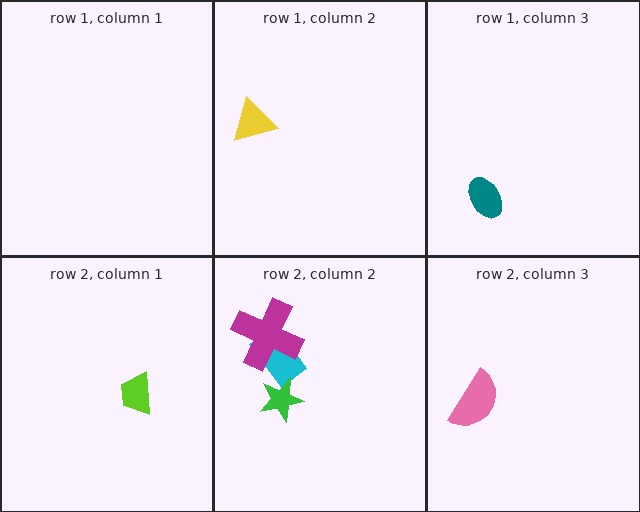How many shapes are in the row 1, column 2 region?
1.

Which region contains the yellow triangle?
The row 1, column 2 region.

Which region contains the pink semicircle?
The row 2, column 3 region.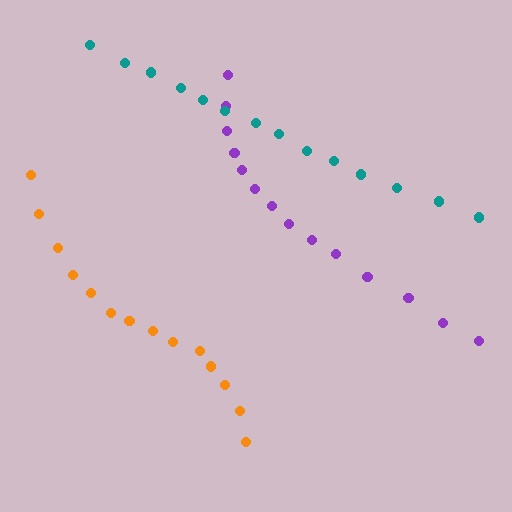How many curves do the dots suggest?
There are 3 distinct paths.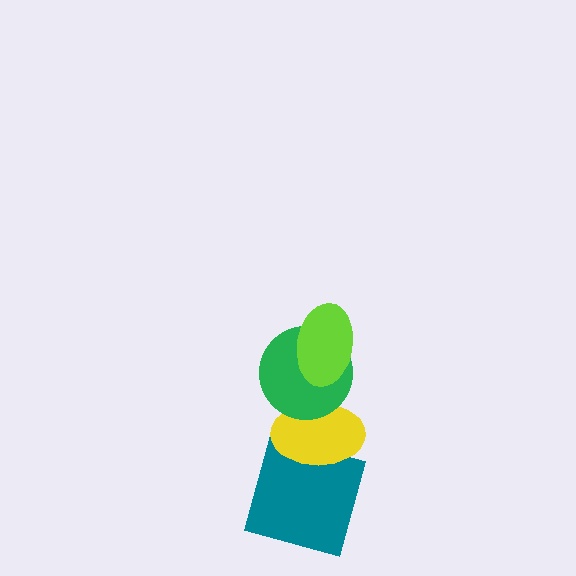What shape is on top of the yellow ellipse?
The green circle is on top of the yellow ellipse.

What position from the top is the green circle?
The green circle is 2nd from the top.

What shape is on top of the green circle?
The lime ellipse is on top of the green circle.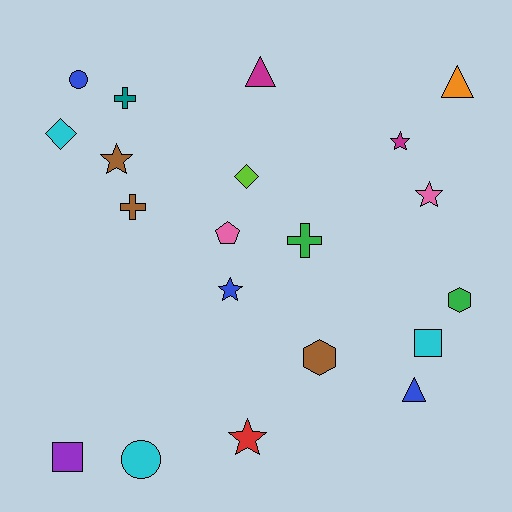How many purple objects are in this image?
There is 1 purple object.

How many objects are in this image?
There are 20 objects.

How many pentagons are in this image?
There is 1 pentagon.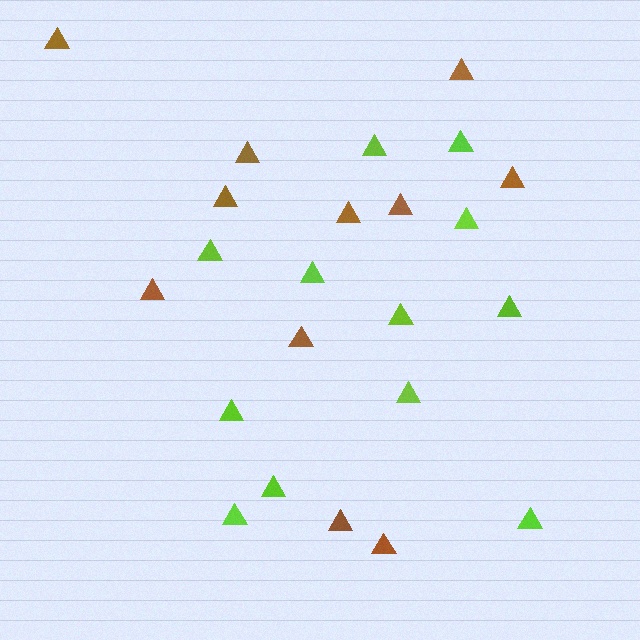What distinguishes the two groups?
There are 2 groups: one group of brown triangles (11) and one group of lime triangles (12).